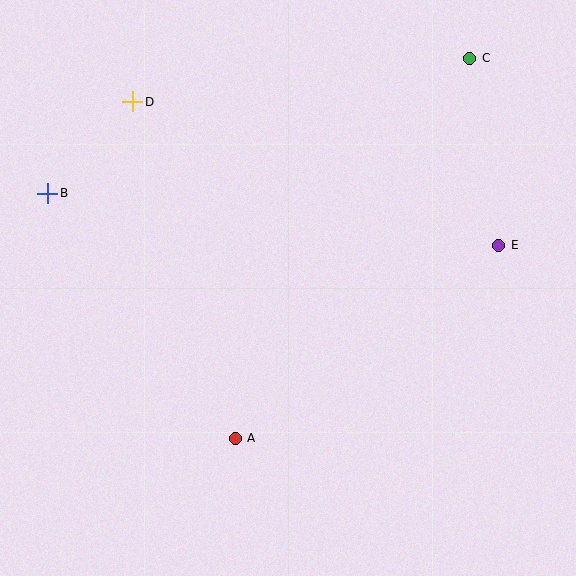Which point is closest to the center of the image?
Point A at (235, 438) is closest to the center.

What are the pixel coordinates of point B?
Point B is at (48, 193).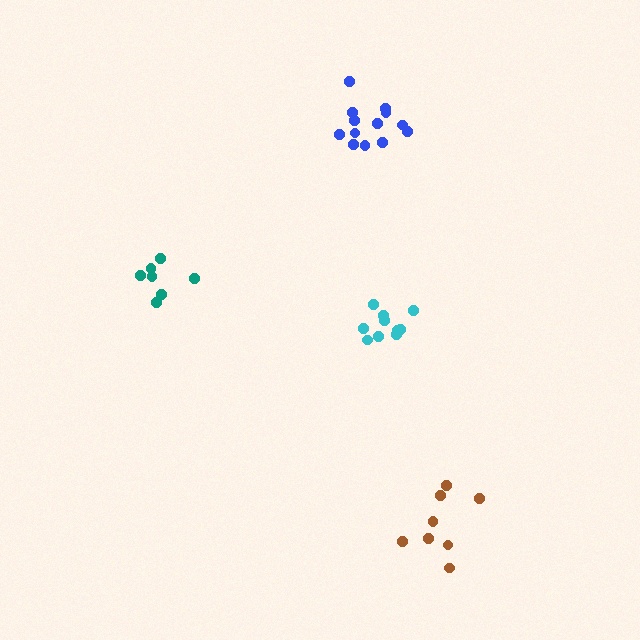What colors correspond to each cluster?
The clusters are colored: blue, cyan, teal, brown.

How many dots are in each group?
Group 1: 13 dots, Group 2: 10 dots, Group 3: 7 dots, Group 4: 8 dots (38 total).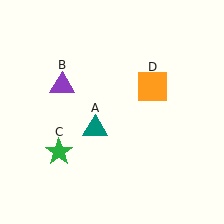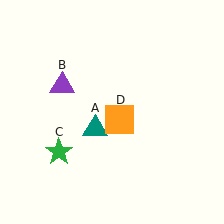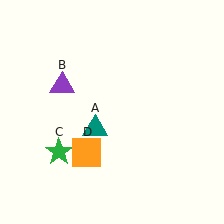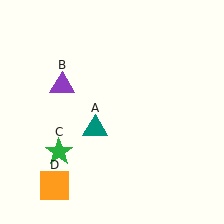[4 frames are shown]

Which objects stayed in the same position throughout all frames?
Teal triangle (object A) and purple triangle (object B) and green star (object C) remained stationary.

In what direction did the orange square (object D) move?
The orange square (object D) moved down and to the left.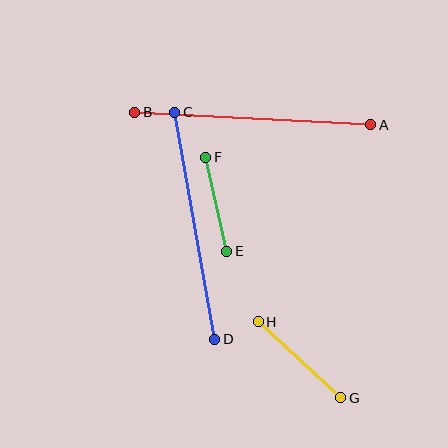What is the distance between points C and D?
The distance is approximately 231 pixels.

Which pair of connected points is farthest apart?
Points A and B are farthest apart.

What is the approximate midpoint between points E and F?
The midpoint is at approximately (216, 204) pixels.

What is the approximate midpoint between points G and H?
The midpoint is at approximately (300, 360) pixels.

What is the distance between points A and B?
The distance is approximately 236 pixels.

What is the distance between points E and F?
The distance is approximately 96 pixels.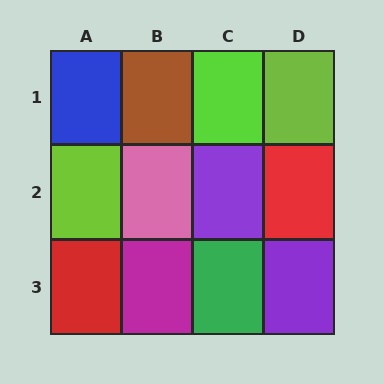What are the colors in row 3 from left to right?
Red, magenta, green, purple.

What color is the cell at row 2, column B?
Pink.